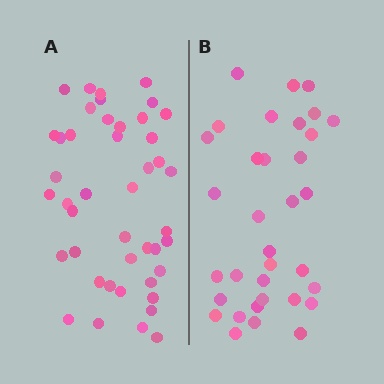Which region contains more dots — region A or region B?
Region A (the left region) has more dots.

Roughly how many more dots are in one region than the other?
Region A has roughly 10 or so more dots than region B.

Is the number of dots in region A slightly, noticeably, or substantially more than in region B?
Region A has noticeably more, but not dramatically so. The ratio is roughly 1.3 to 1.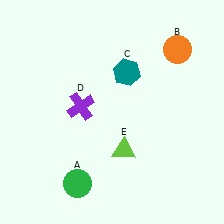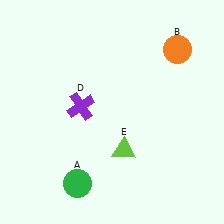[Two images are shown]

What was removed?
The teal hexagon (C) was removed in Image 2.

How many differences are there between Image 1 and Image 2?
There is 1 difference between the two images.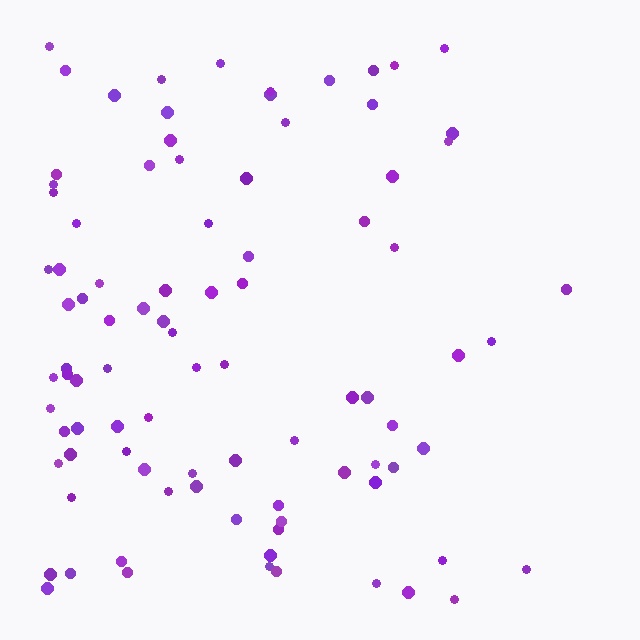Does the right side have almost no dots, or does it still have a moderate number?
Still a moderate number, just noticeably fewer than the left.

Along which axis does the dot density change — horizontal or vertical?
Horizontal.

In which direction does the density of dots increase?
From right to left, with the left side densest.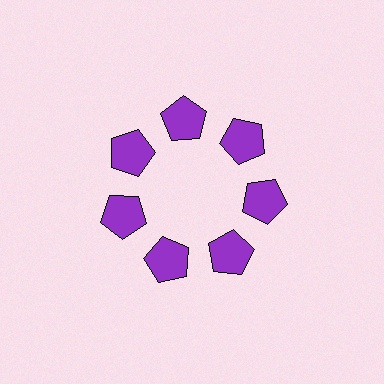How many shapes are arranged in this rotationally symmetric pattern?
There are 7 shapes, arranged in 7 groups of 1.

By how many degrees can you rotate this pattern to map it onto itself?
The pattern maps onto itself every 51 degrees of rotation.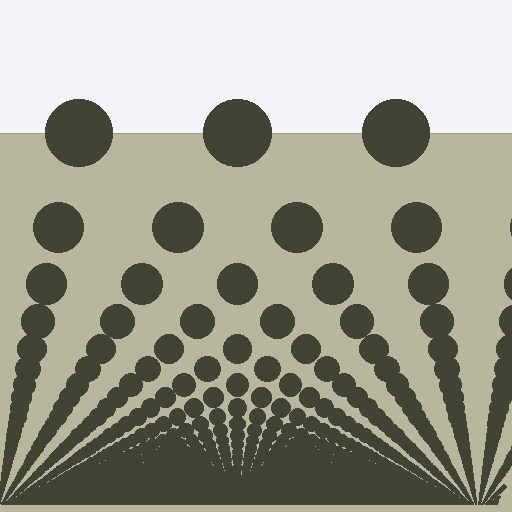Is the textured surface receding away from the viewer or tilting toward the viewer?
The surface appears to tilt toward the viewer. Texture elements get larger and sparser toward the top.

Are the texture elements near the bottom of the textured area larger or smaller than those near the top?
Smaller. The gradient is inverted — elements near the bottom are smaller and denser.